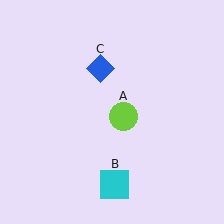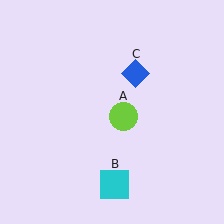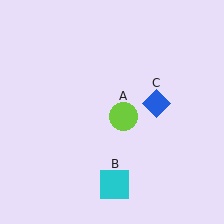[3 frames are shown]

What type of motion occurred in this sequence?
The blue diamond (object C) rotated clockwise around the center of the scene.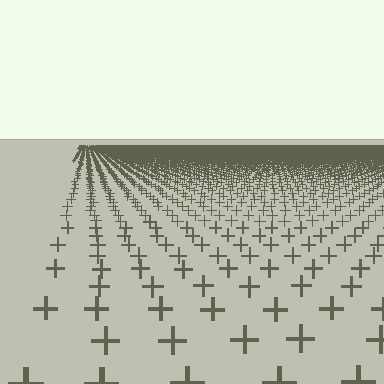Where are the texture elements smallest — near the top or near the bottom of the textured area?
Near the top.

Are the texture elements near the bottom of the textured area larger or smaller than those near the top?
Larger. Near the bottom, elements are closer to the viewer and appear at a bigger on-screen size.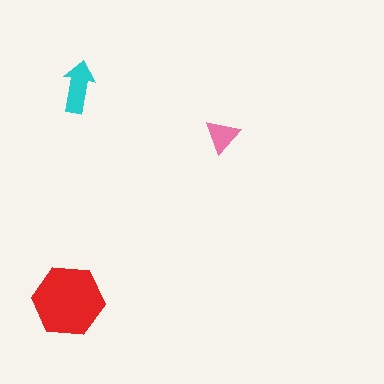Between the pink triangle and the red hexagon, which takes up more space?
The red hexagon.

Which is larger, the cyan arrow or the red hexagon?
The red hexagon.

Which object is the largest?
The red hexagon.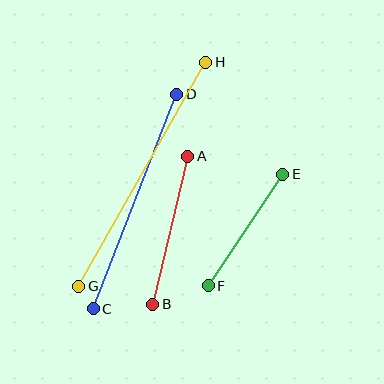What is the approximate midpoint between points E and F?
The midpoint is at approximately (245, 230) pixels.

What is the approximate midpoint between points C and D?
The midpoint is at approximately (135, 202) pixels.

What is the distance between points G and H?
The distance is approximately 258 pixels.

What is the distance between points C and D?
The distance is approximately 230 pixels.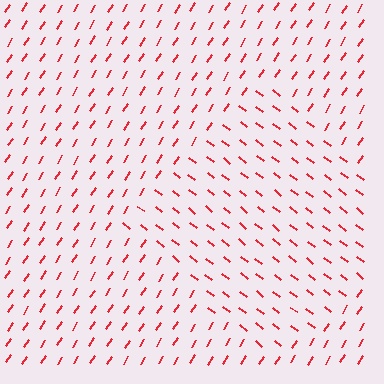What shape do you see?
I see a diamond.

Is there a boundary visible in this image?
Yes, there is a texture boundary formed by a change in line orientation.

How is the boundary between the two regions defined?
The boundary is defined purely by a change in line orientation (approximately 84 degrees difference). All lines are the same color and thickness.